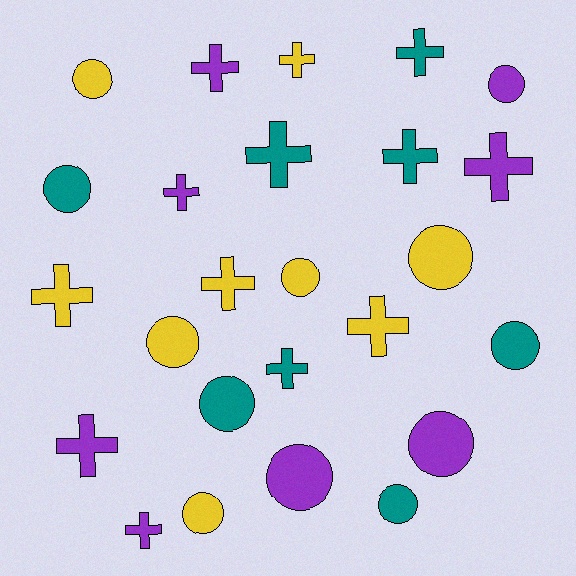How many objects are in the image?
There are 25 objects.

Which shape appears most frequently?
Cross, with 13 objects.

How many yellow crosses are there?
There are 4 yellow crosses.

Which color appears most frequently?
Yellow, with 9 objects.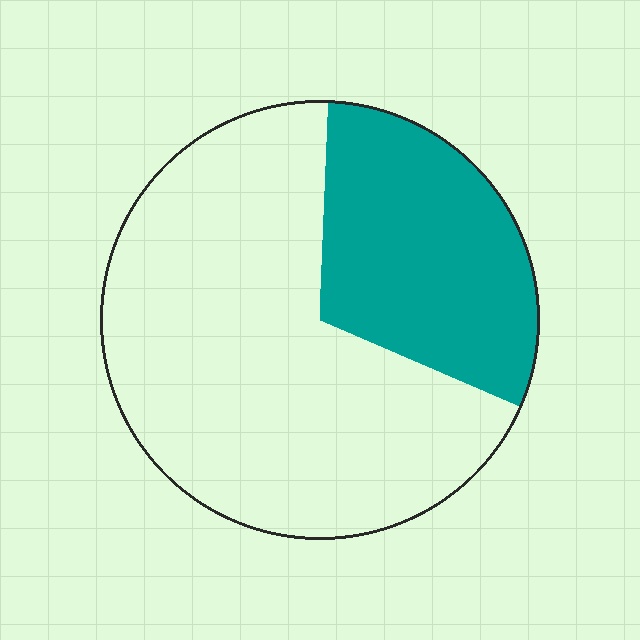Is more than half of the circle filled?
No.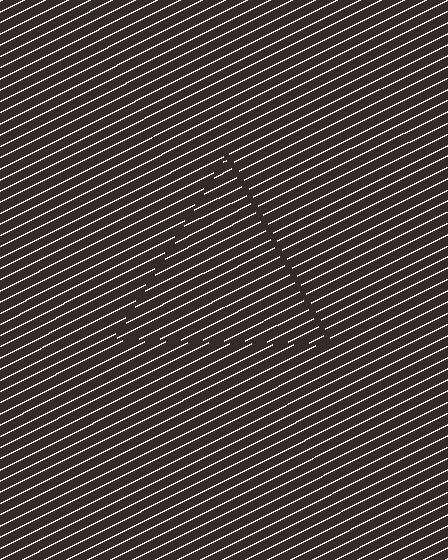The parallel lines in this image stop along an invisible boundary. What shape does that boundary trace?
An illusory triangle. The interior of the shape contains the same grating, shifted by half a period — the contour is defined by the phase discontinuity where line-ends from the inner and outer gratings abut.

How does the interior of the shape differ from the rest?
The interior of the shape contains the same grating, shifted by half a period — the contour is defined by the phase discontinuity where line-ends from the inner and outer gratings abut.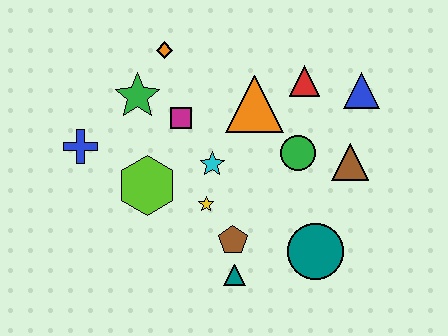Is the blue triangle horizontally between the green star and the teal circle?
No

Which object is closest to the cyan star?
The yellow star is closest to the cyan star.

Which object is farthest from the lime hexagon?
The blue triangle is farthest from the lime hexagon.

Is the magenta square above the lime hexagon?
Yes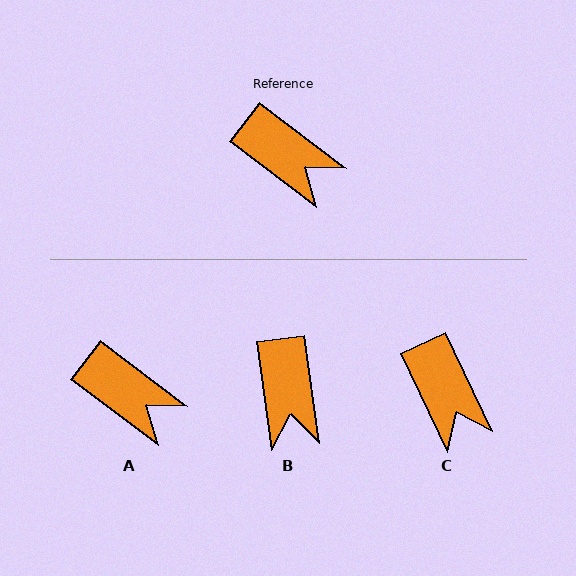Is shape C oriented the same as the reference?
No, it is off by about 28 degrees.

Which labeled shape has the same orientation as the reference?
A.